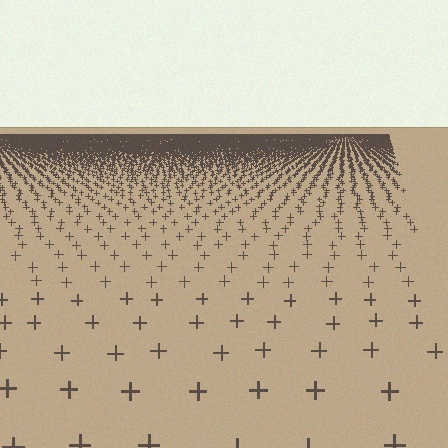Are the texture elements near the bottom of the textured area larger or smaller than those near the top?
Larger. Near the bottom, elements are closer to the viewer and appear at a bigger on-screen size.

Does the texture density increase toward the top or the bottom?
Density increases toward the top.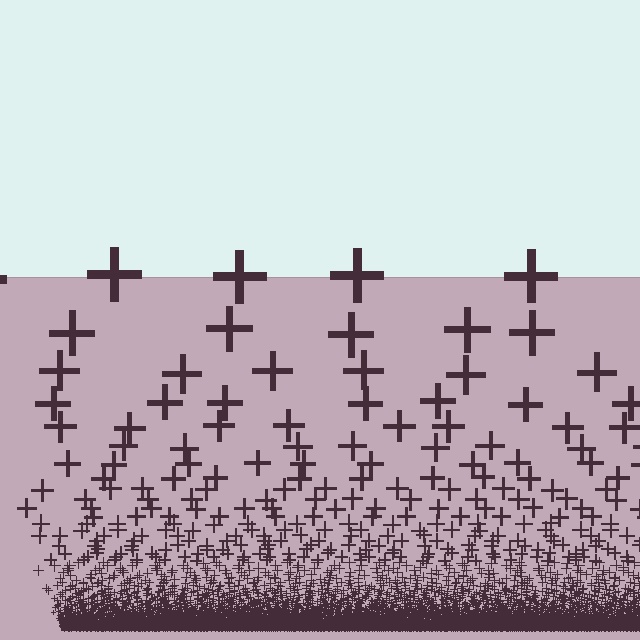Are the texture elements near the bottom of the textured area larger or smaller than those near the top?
Smaller. The gradient is inverted — elements near the bottom are smaller and denser.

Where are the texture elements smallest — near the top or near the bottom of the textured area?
Near the bottom.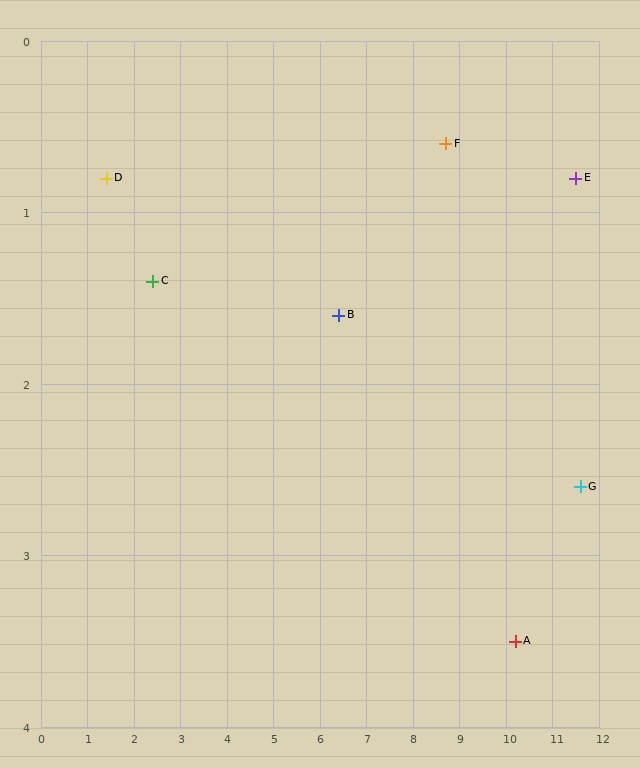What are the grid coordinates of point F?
Point F is at approximately (8.7, 0.6).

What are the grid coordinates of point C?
Point C is at approximately (2.4, 1.4).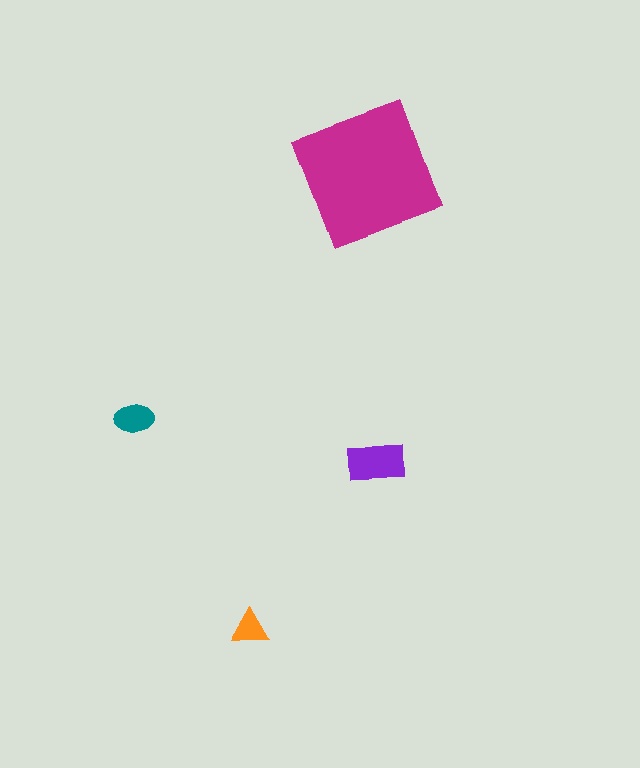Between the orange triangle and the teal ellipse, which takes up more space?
The teal ellipse.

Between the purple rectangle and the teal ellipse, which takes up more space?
The purple rectangle.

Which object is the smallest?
The orange triangle.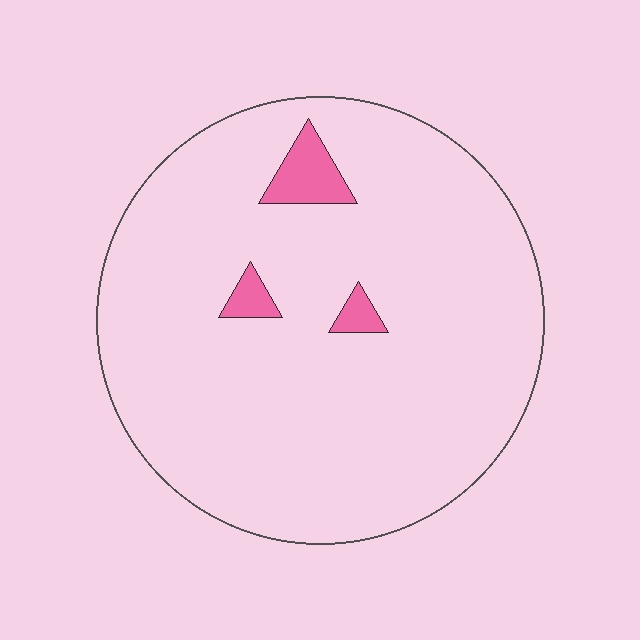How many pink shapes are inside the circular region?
3.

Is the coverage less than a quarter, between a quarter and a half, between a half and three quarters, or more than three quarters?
Less than a quarter.